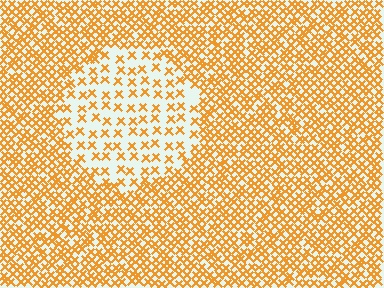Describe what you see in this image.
The image contains small orange elements arranged at two different densities. A circle-shaped region is visible where the elements are less densely packed than the surrounding area.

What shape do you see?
I see a circle.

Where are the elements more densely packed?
The elements are more densely packed outside the circle boundary.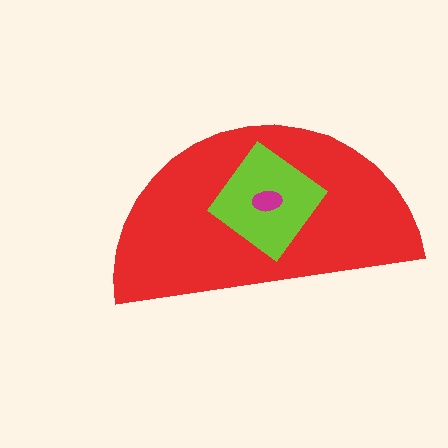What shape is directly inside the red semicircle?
The lime diamond.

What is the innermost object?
The magenta ellipse.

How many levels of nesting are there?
3.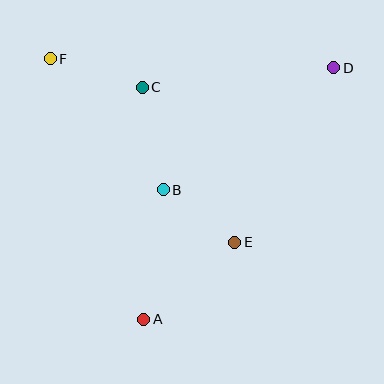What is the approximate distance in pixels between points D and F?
The distance between D and F is approximately 284 pixels.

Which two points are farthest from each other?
Points A and D are farthest from each other.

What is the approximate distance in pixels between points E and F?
The distance between E and F is approximately 260 pixels.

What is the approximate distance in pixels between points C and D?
The distance between C and D is approximately 192 pixels.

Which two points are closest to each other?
Points B and E are closest to each other.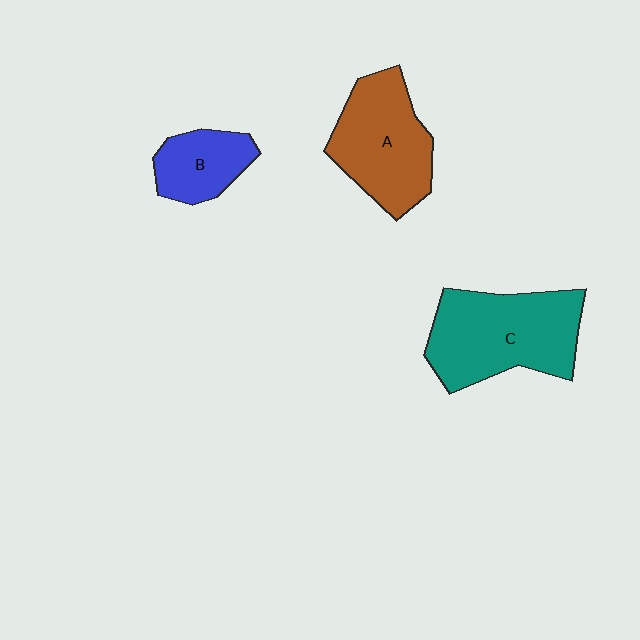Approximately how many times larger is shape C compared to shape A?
Approximately 1.2 times.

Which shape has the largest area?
Shape C (teal).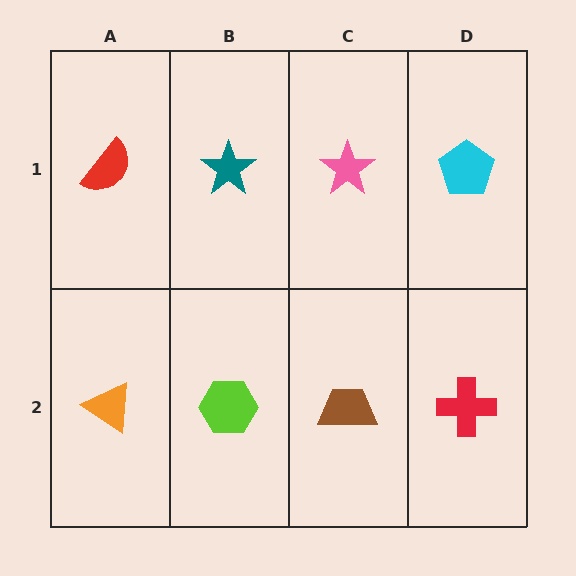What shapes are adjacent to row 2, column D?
A cyan pentagon (row 1, column D), a brown trapezoid (row 2, column C).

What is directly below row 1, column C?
A brown trapezoid.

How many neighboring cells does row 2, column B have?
3.